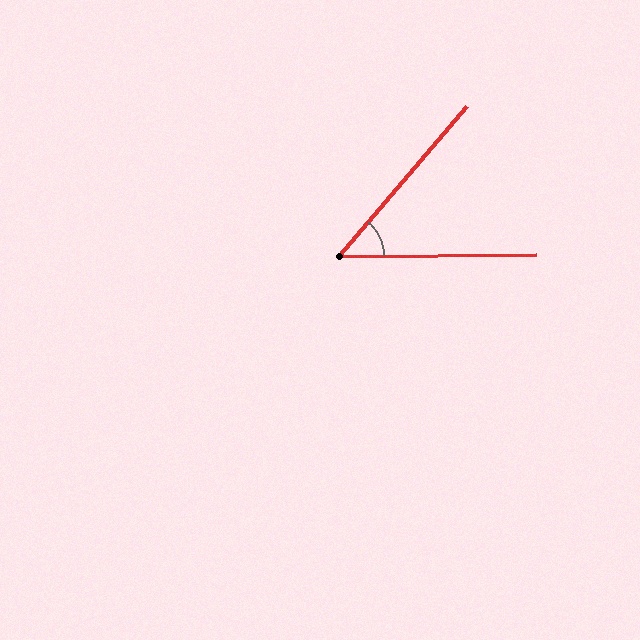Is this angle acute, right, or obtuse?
It is acute.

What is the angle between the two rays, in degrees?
Approximately 49 degrees.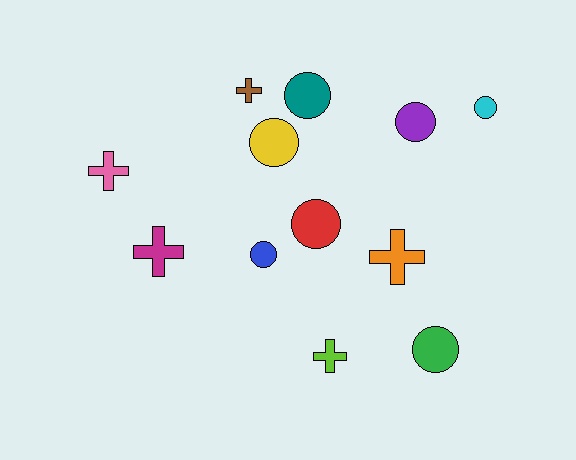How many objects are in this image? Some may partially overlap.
There are 12 objects.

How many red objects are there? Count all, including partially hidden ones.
There is 1 red object.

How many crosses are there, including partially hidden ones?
There are 5 crosses.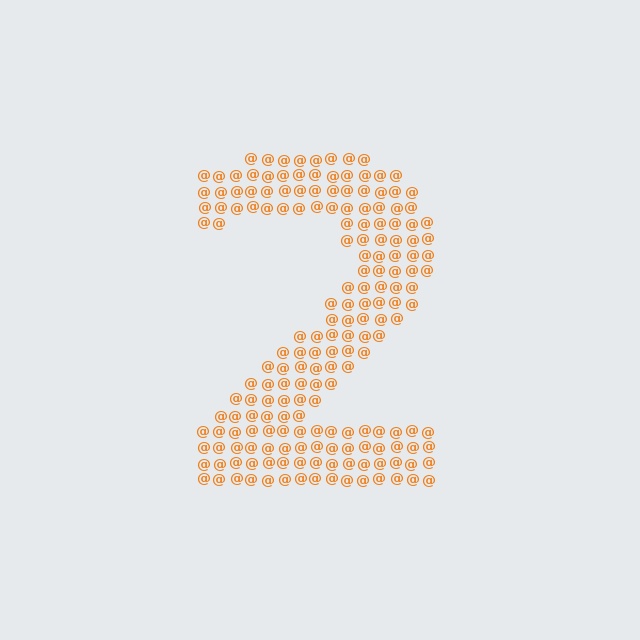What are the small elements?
The small elements are at signs.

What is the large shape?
The large shape is the digit 2.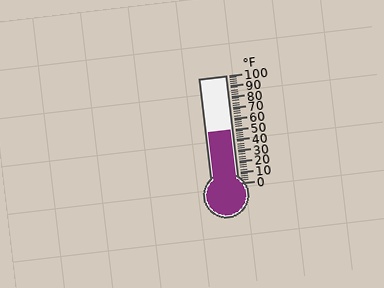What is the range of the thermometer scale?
The thermometer scale ranges from 0°F to 100°F.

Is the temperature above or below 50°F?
The temperature is at 50°F.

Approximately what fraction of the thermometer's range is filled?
The thermometer is filled to approximately 50% of its range.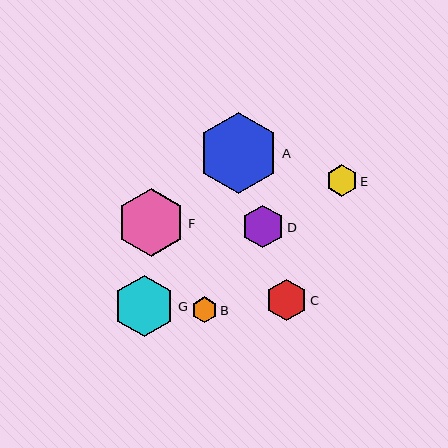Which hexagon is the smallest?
Hexagon B is the smallest with a size of approximately 26 pixels.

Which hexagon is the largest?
Hexagon A is the largest with a size of approximately 82 pixels.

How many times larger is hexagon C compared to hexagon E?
Hexagon C is approximately 1.3 times the size of hexagon E.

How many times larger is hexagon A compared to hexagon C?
Hexagon A is approximately 2.0 times the size of hexagon C.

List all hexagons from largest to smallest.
From largest to smallest: A, F, G, D, C, E, B.